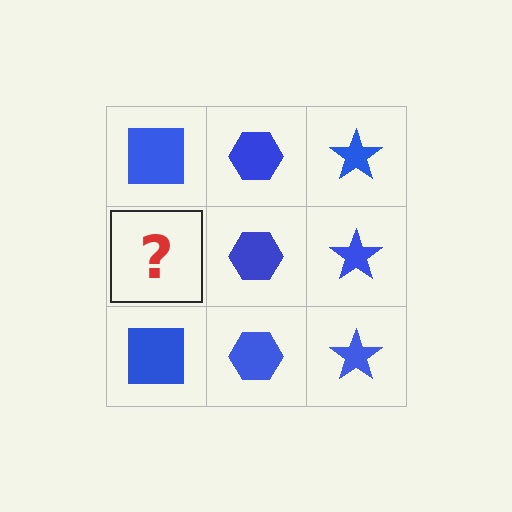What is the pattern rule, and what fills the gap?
The rule is that each column has a consistent shape. The gap should be filled with a blue square.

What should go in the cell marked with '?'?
The missing cell should contain a blue square.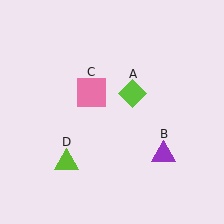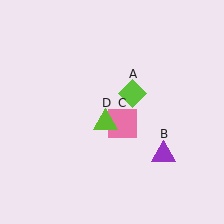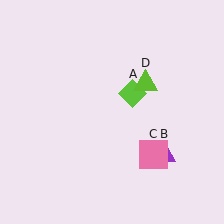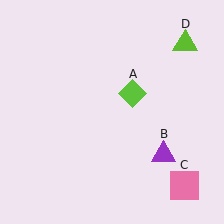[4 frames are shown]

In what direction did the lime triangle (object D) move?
The lime triangle (object D) moved up and to the right.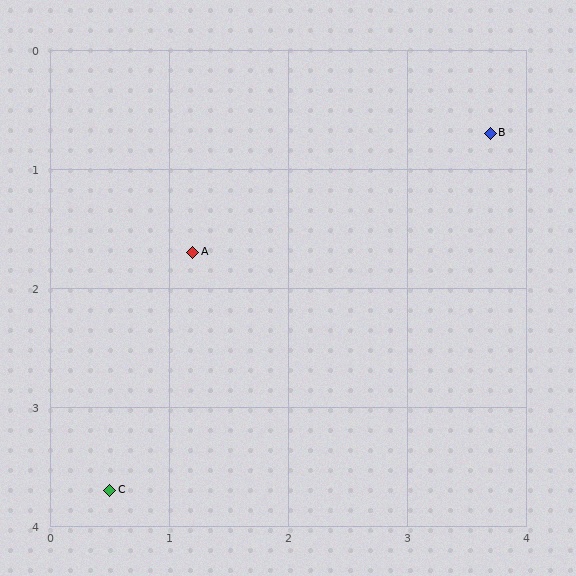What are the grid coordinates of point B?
Point B is at approximately (3.7, 0.7).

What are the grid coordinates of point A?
Point A is at approximately (1.2, 1.7).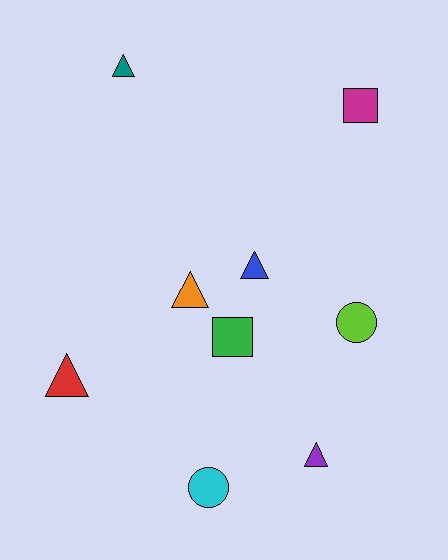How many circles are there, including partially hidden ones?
There are 2 circles.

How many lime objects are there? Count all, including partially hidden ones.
There is 1 lime object.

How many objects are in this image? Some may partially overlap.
There are 9 objects.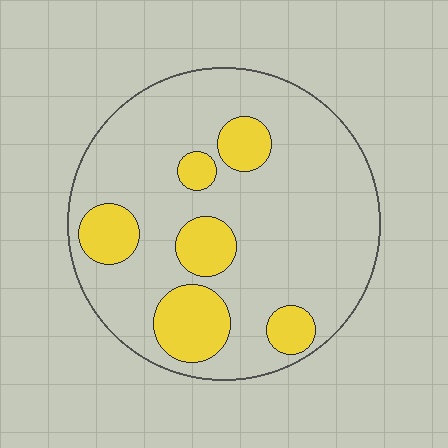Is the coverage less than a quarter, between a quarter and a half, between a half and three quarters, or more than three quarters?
Less than a quarter.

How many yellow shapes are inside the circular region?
6.